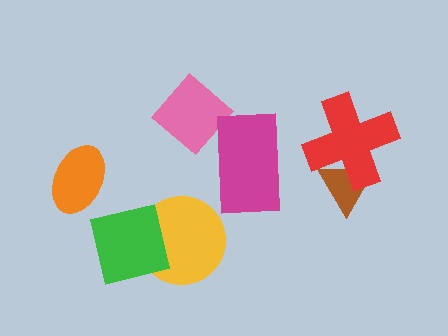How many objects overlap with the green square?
1 object overlaps with the green square.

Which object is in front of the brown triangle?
The red cross is in front of the brown triangle.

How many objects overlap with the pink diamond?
1 object overlaps with the pink diamond.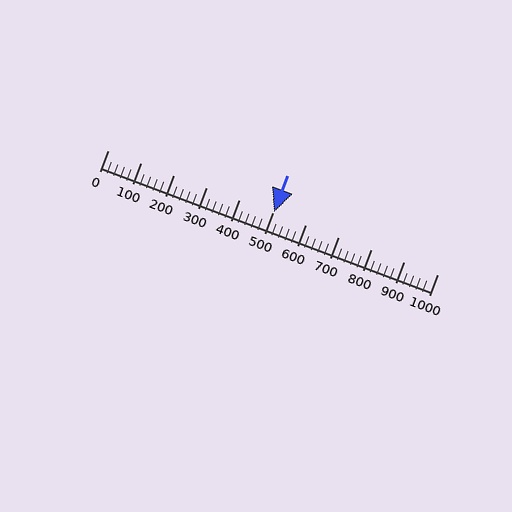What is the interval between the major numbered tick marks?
The major tick marks are spaced 100 units apart.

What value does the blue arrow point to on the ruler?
The blue arrow points to approximately 504.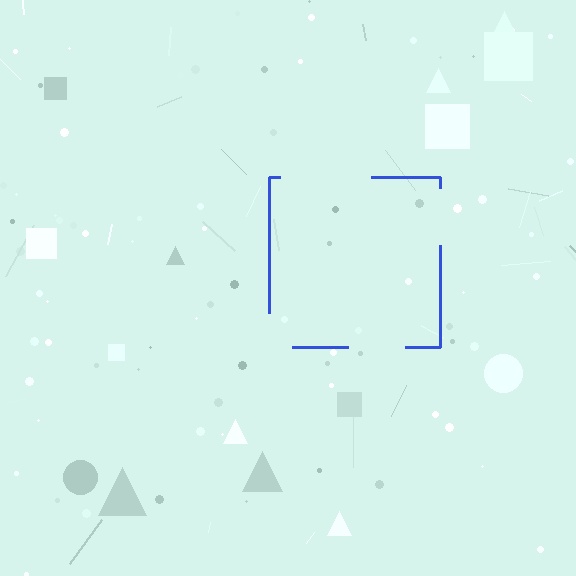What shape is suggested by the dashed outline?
The dashed outline suggests a square.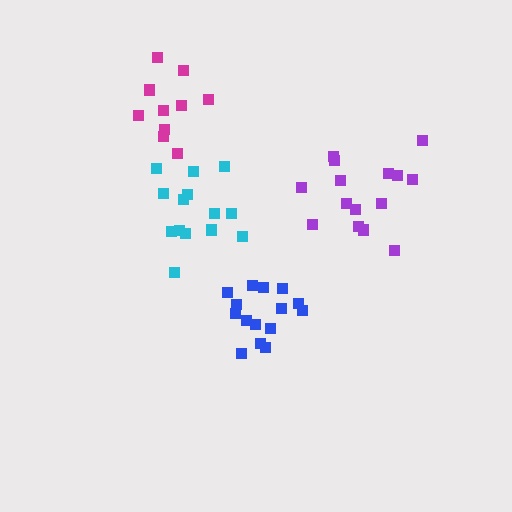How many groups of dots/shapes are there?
There are 4 groups.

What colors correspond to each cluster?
The clusters are colored: blue, purple, magenta, cyan.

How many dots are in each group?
Group 1: 15 dots, Group 2: 15 dots, Group 3: 10 dots, Group 4: 14 dots (54 total).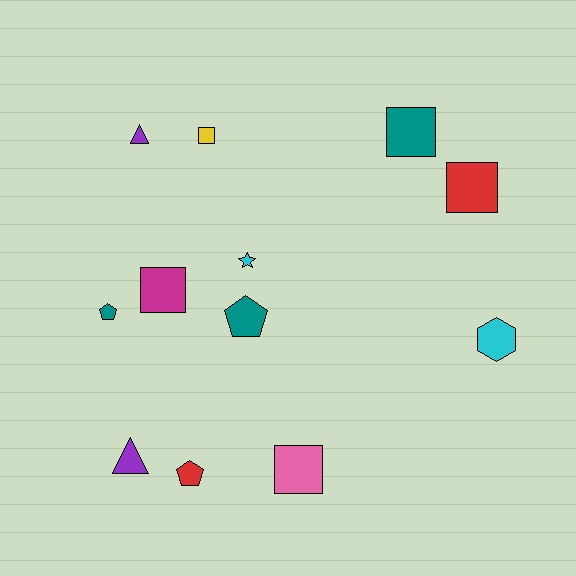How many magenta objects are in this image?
There is 1 magenta object.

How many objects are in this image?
There are 12 objects.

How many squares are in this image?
There are 5 squares.